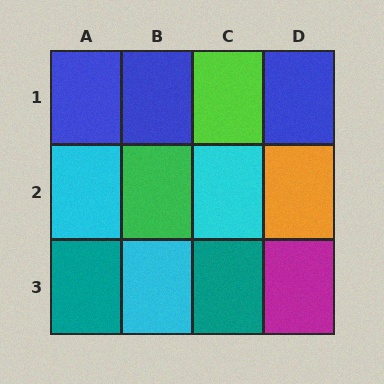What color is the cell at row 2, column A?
Cyan.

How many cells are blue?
3 cells are blue.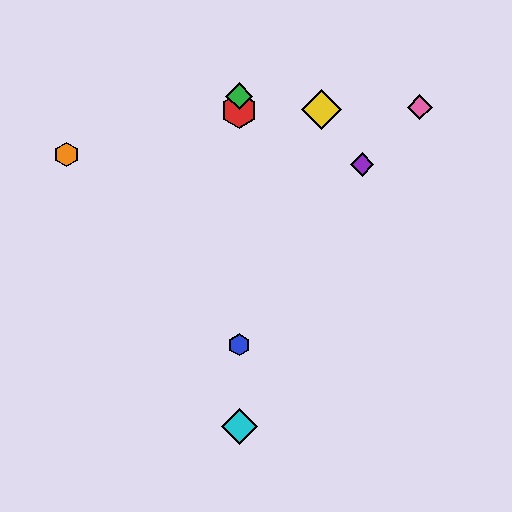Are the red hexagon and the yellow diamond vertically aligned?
No, the red hexagon is at x≈239 and the yellow diamond is at x≈322.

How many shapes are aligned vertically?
4 shapes (the red hexagon, the blue hexagon, the green diamond, the cyan diamond) are aligned vertically.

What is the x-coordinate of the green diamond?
The green diamond is at x≈239.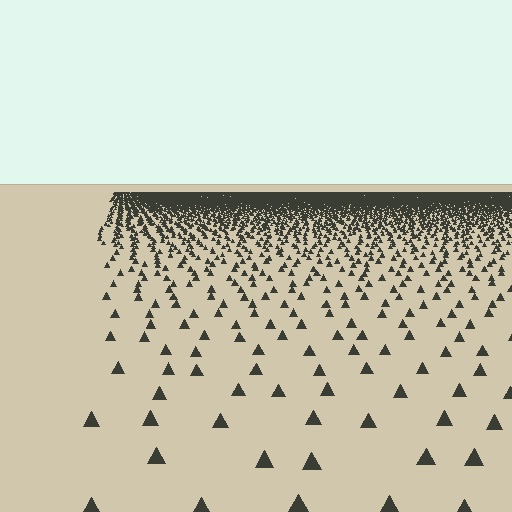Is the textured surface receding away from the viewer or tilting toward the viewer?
The surface is receding away from the viewer. Texture elements get smaller and denser toward the top.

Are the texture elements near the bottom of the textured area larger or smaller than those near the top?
Larger. Near the bottom, elements are closer to the viewer and appear at a bigger on-screen size.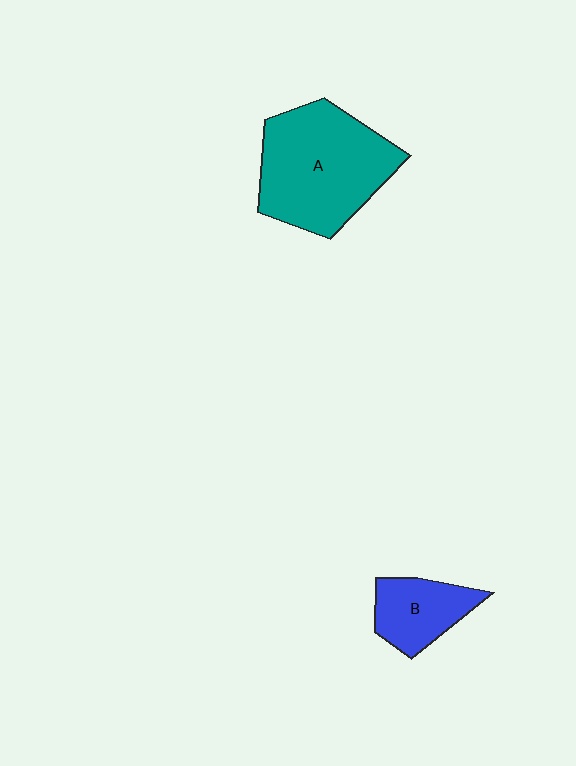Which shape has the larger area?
Shape A (teal).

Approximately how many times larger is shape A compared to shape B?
Approximately 2.3 times.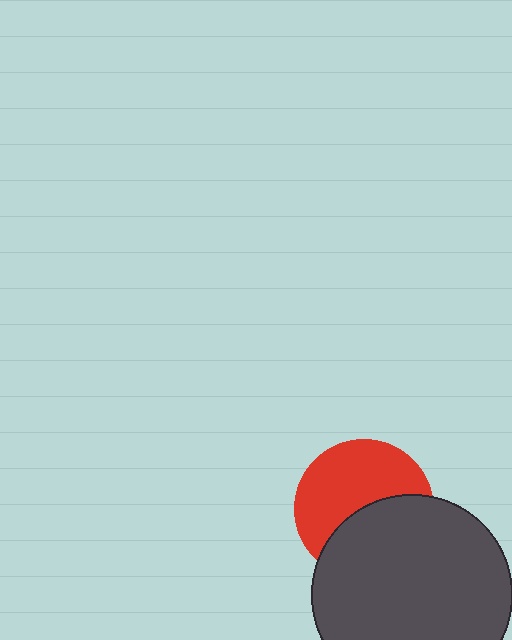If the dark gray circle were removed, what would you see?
You would see the complete red circle.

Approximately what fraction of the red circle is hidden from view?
Roughly 45% of the red circle is hidden behind the dark gray circle.